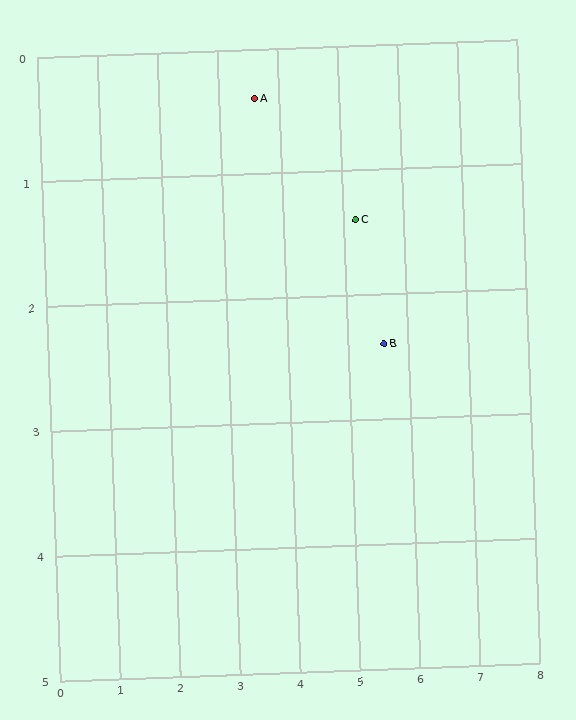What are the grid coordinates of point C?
Point C is at approximately (5.2, 1.4).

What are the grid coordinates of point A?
Point A is at approximately (3.6, 0.4).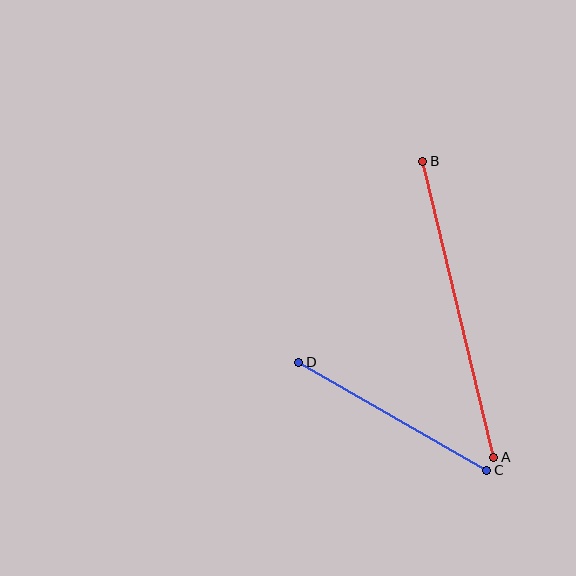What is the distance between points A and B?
The distance is approximately 305 pixels.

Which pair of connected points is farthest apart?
Points A and B are farthest apart.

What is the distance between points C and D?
The distance is approximately 217 pixels.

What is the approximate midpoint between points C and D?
The midpoint is at approximately (393, 416) pixels.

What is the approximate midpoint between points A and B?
The midpoint is at approximately (458, 309) pixels.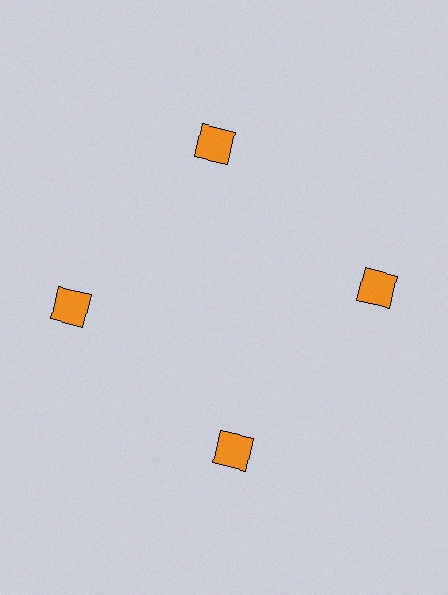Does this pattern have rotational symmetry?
Yes, this pattern has 4-fold rotational symmetry. It looks the same after rotating 90 degrees around the center.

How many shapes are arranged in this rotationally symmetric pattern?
There are 4 shapes, arranged in 4 groups of 1.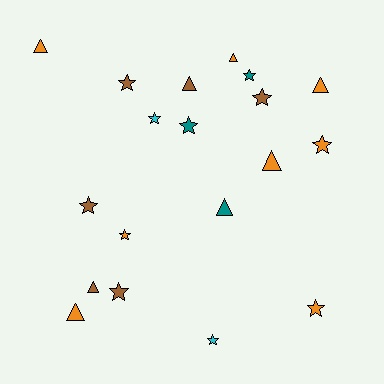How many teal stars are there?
There are 2 teal stars.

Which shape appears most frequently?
Star, with 11 objects.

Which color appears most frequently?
Orange, with 8 objects.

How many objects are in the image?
There are 19 objects.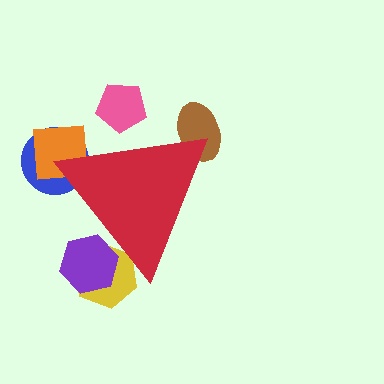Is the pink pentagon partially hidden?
Yes, the pink pentagon is partially hidden behind the red triangle.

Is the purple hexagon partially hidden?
Yes, the purple hexagon is partially hidden behind the red triangle.